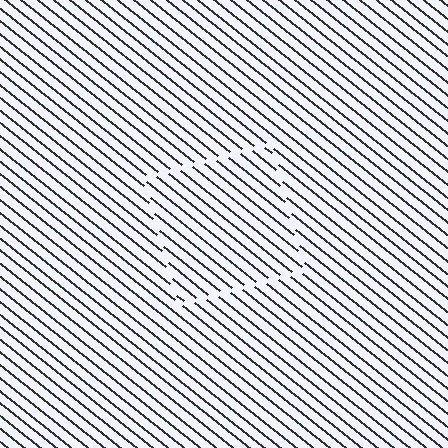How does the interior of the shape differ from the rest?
The interior of the shape contains the same grating, shifted by half a period — the contour is defined by the phase discontinuity where line-ends from the inner and outer gratings abut.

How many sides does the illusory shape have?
4 sides — the line-ends trace a square.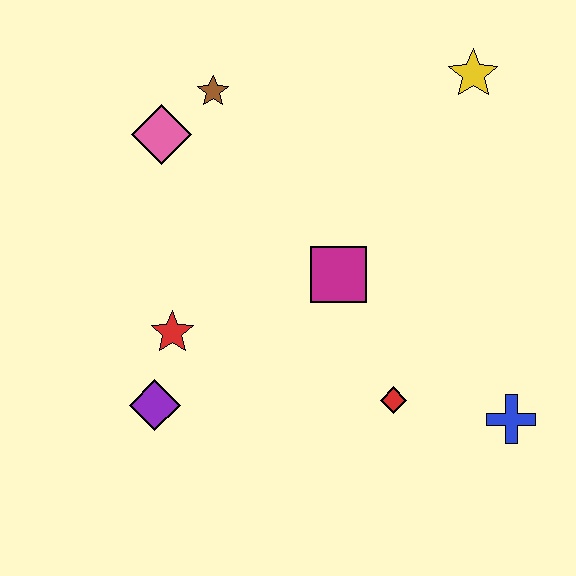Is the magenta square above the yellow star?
No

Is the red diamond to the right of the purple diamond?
Yes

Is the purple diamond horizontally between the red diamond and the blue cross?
No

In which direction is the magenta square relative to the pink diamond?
The magenta square is to the right of the pink diamond.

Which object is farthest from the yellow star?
The purple diamond is farthest from the yellow star.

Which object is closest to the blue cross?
The red diamond is closest to the blue cross.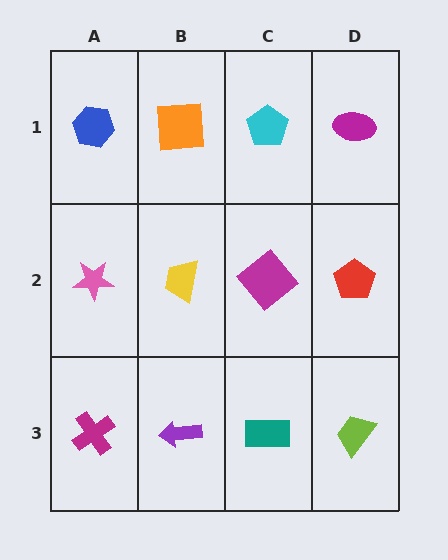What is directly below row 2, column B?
A purple arrow.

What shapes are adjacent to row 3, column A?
A pink star (row 2, column A), a purple arrow (row 3, column B).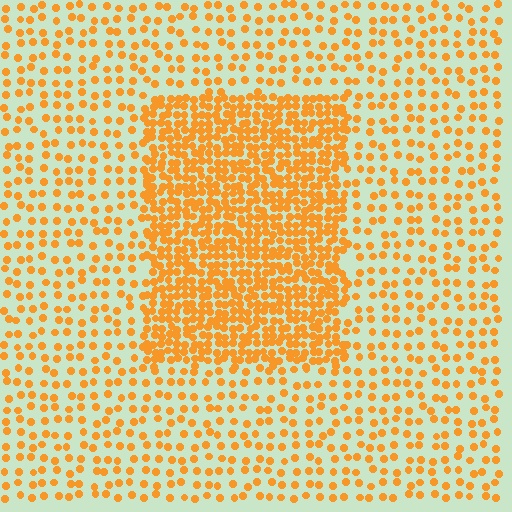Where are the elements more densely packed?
The elements are more densely packed inside the rectangle boundary.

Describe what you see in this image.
The image contains small orange elements arranged at two different densities. A rectangle-shaped region is visible where the elements are more densely packed than the surrounding area.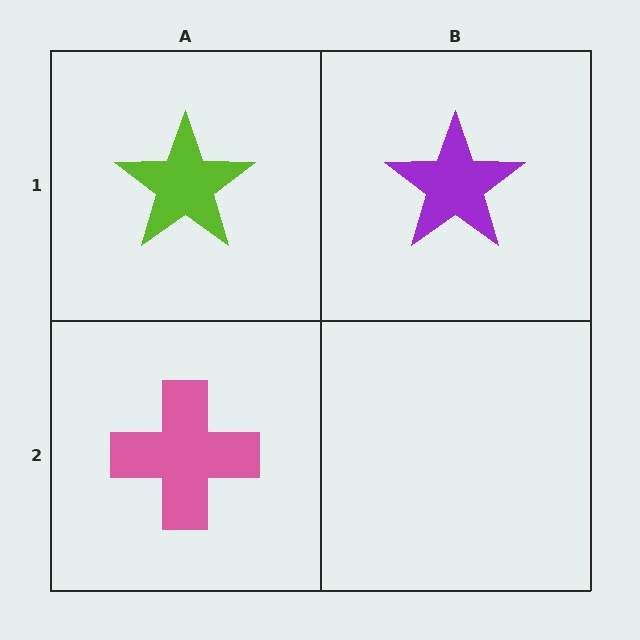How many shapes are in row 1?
2 shapes.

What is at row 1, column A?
A lime star.